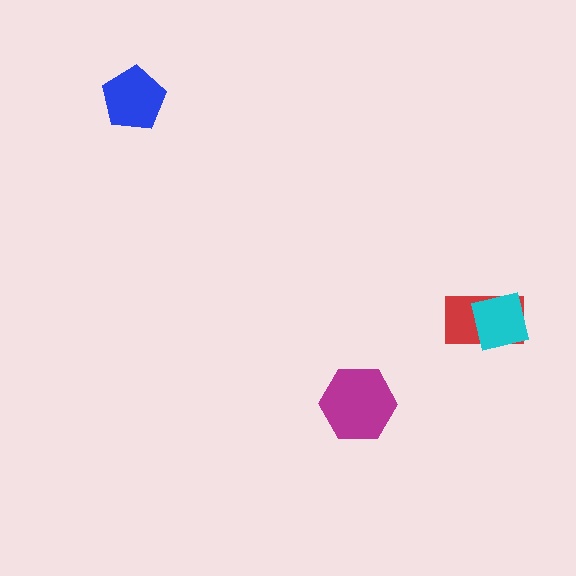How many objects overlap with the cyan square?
1 object overlaps with the cyan square.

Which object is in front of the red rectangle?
The cyan square is in front of the red rectangle.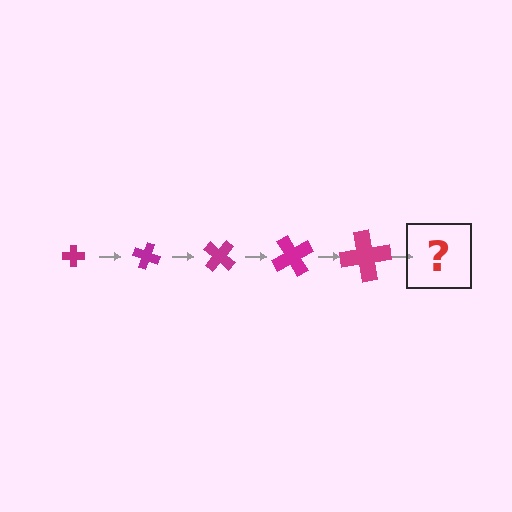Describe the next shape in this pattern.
It should be a cross, larger than the previous one and rotated 100 degrees from the start.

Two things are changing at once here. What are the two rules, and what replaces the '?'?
The two rules are that the cross grows larger each step and it rotates 20 degrees each step. The '?' should be a cross, larger than the previous one and rotated 100 degrees from the start.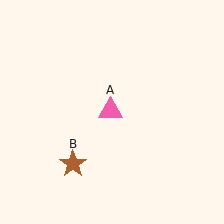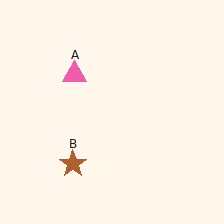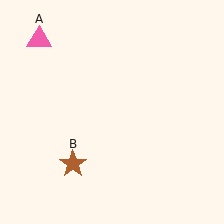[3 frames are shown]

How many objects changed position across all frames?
1 object changed position: pink triangle (object A).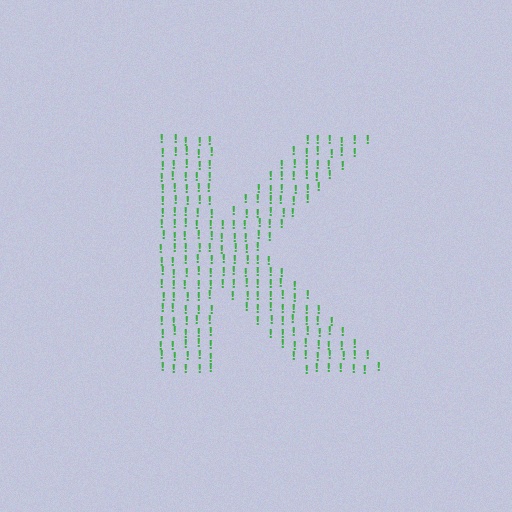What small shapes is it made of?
It is made of small exclamation marks.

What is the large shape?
The large shape is the letter K.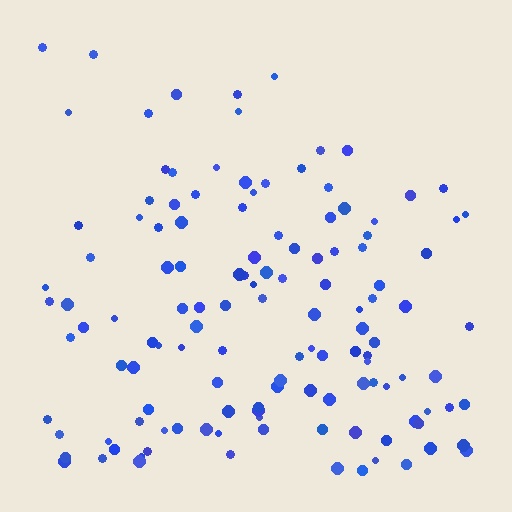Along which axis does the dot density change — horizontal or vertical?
Vertical.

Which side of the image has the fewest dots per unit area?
The top.